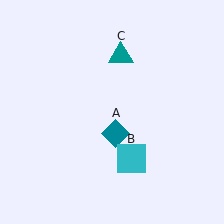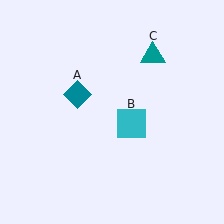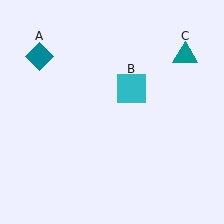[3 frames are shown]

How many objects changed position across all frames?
3 objects changed position: teal diamond (object A), cyan square (object B), teal triangle (object C).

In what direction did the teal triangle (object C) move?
The teal triangle (object C) moved right.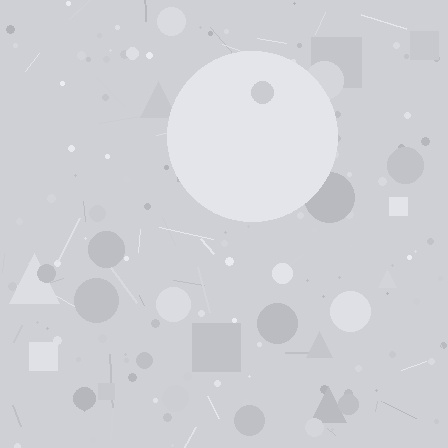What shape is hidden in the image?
A circle is hidden in the image.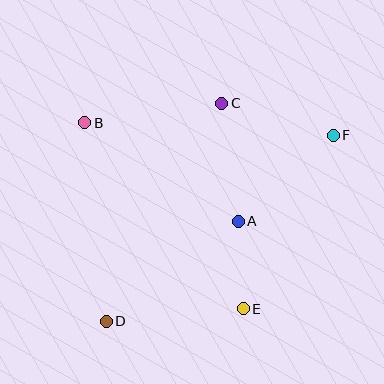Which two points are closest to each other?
Points A and E are closest to each other.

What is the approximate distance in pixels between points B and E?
The distance between B and E is approximately 244 pixels.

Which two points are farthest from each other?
Points D and F are farthest from each other.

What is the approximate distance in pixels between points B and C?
The distance between B and C is approximately 138 pixels.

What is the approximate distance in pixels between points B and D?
The distance between B and D is approximately 200 pixels.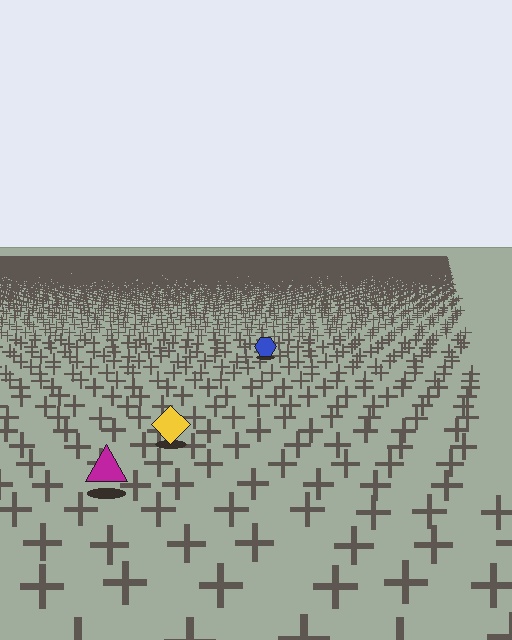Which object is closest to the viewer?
The magenta triangle is closest. The texture marks near it are larger and more spread out.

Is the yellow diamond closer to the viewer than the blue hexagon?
Yes. The yellow diamond is closer — you can tell from the texture gradient: the ground texture is coarser near it.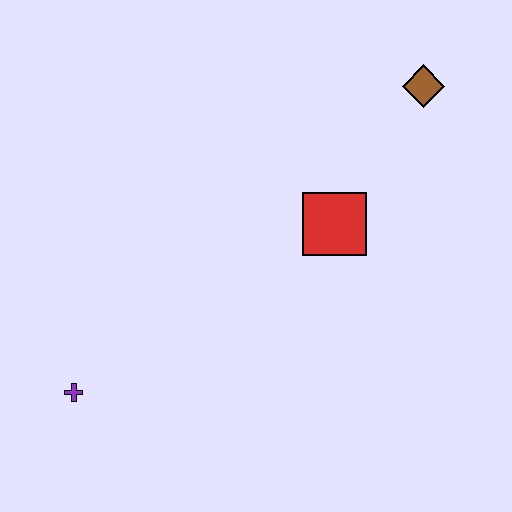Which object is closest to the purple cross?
The red square is closest to the purple cross.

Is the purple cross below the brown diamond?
Yes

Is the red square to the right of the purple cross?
Yes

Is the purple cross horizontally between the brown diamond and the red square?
No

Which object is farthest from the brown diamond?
The purple cross is farthest from the brown diamond.